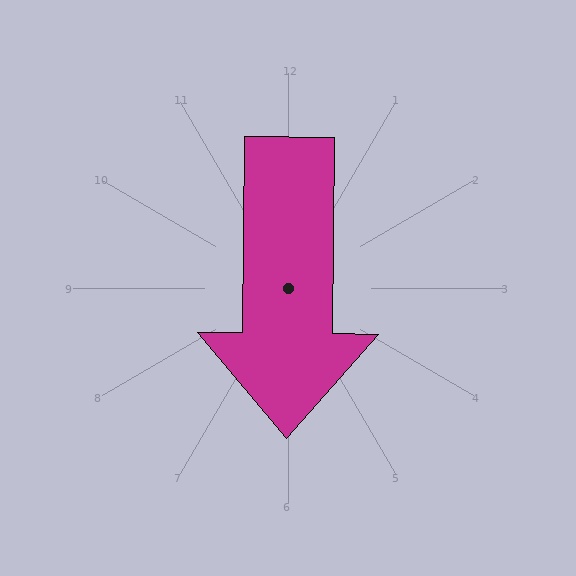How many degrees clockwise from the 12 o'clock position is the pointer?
Approximately 181 degrees.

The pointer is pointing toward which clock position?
Roughly 6 o'clock.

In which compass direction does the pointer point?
South.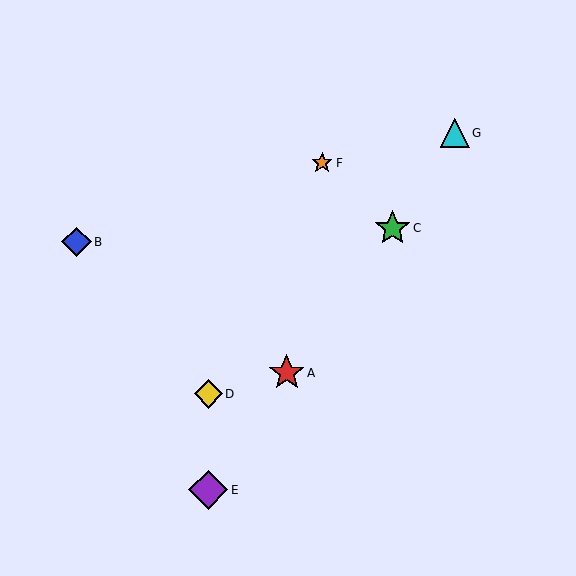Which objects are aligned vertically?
Objects D, E are aligned vertically.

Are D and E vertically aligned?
Yes, both are at x≈208.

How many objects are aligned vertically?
2 objects (D, E) are aligned vertically.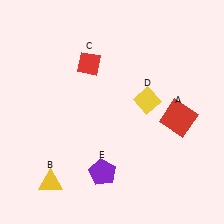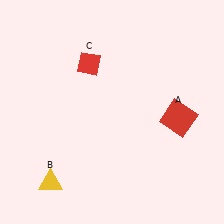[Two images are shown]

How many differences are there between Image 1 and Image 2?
There are 2 differences between the two images.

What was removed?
The purple pentagon (E), the yellow diamond (D) were removed in Image 2.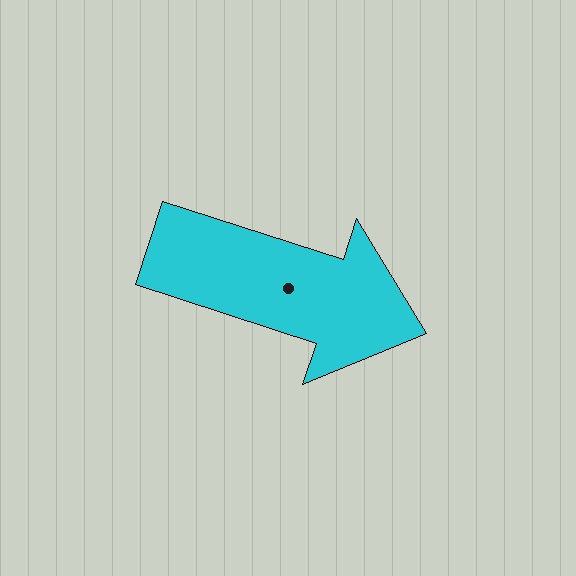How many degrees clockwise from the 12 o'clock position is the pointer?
Approximately 108 degrees.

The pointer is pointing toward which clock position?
Roughly 4 o'clock.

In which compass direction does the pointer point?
East.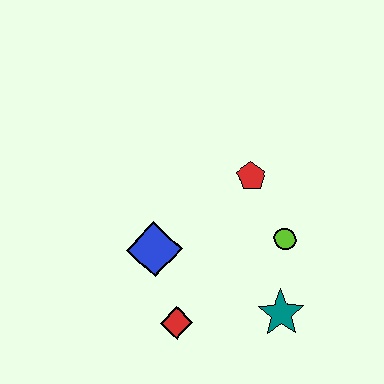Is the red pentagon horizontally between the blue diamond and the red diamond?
No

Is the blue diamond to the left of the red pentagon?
Yes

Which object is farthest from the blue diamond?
The teal star is farthest from the blue diamond.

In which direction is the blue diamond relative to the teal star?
The blue diamond is to the left of the teal star.